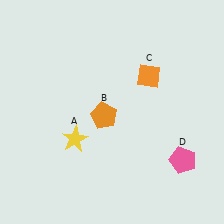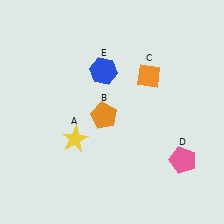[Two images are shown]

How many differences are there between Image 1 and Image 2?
There is 1 difference between the two images.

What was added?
A blue hexagon (E) was added in Image 2.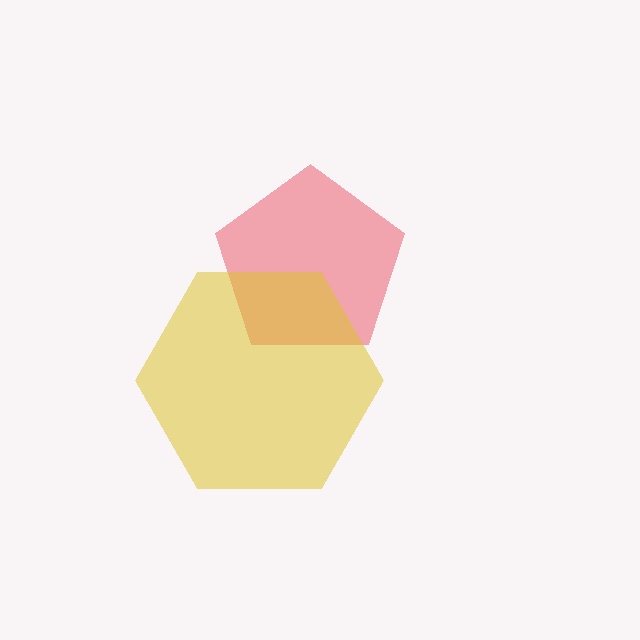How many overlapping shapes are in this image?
There are 2 overlapping shapes in the image.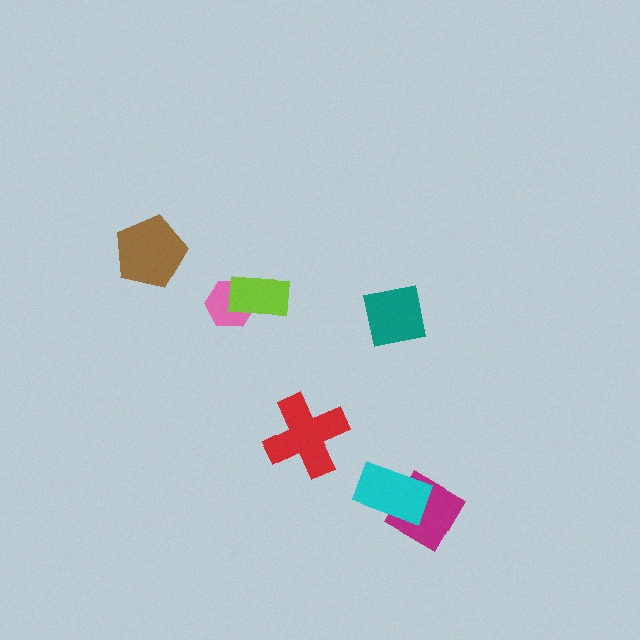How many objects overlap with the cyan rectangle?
1 object overlaps with the cyan rectangle.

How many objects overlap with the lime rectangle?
1 object overlaps with the lime rectangle.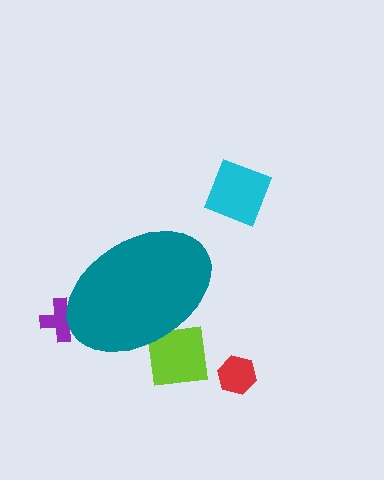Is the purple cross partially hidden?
Yes, the purple cross is partially hidden behind the teal ellipse.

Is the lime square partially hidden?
Yes, the lime square is partially hidden behind the teal ellipse.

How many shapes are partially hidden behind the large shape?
3 shapes are partially hidden.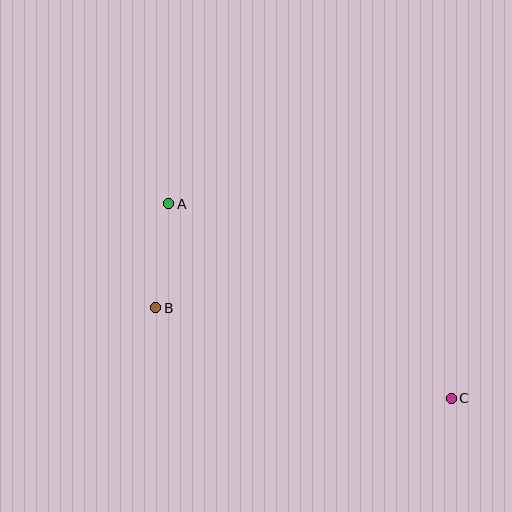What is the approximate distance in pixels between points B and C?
The distance between B and C is approximately 309 pixels.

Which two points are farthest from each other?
Points A and C are farthest from each other.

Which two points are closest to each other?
Points A and B are closest to each other.